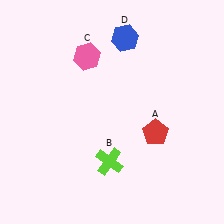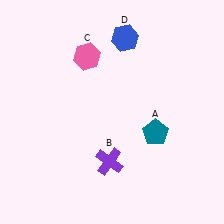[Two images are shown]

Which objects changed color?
A changed from red to teal. B changed from lime to purple.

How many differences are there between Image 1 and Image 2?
There are 2 differences between the two images.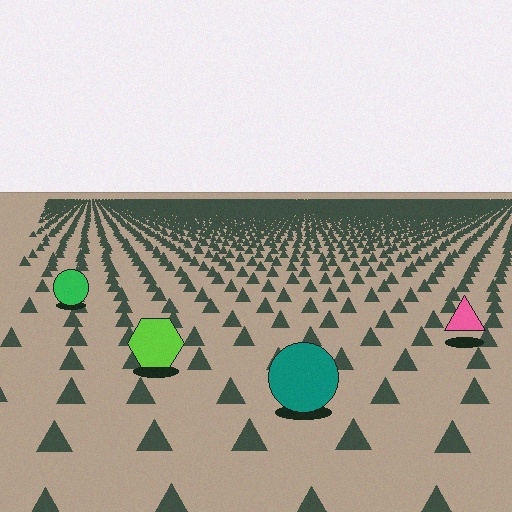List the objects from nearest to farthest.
From nearest to farthest: the teal circle, the lime hexagon, the pink triangle, the green circle.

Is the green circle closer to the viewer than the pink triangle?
No. The pink triangle is closer — you can tell from the texture gradient: the ground texture is coarser near it.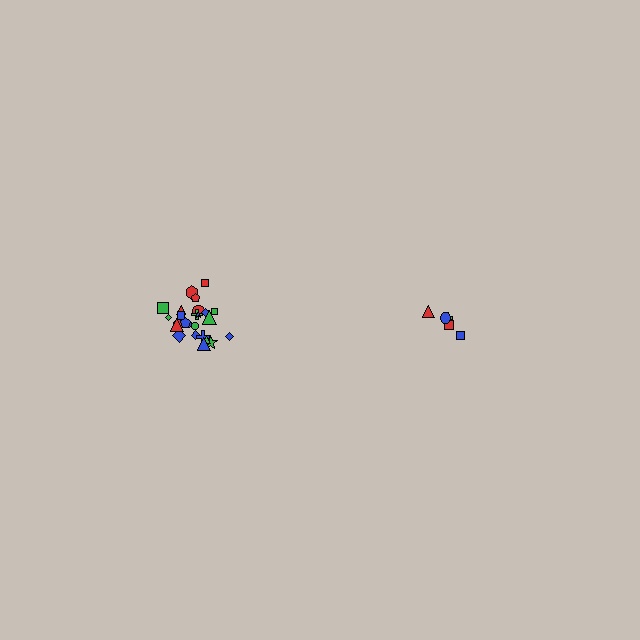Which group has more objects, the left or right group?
The left group.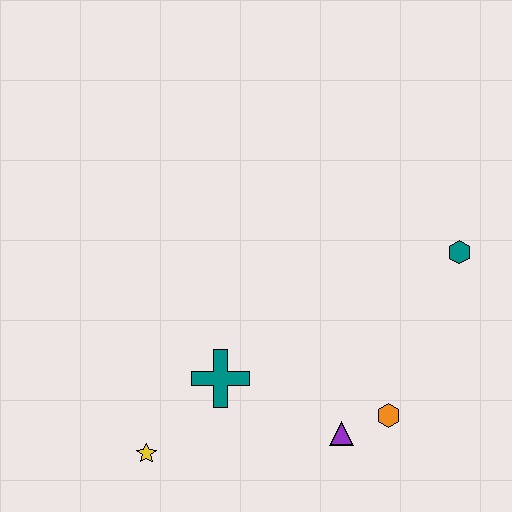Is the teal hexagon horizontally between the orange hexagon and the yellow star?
No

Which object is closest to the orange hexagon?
The purple triangle is closest to the orange hexagon.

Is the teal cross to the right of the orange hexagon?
No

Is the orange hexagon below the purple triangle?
No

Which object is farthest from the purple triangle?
The teal hexagon is farthest from the purple triangle.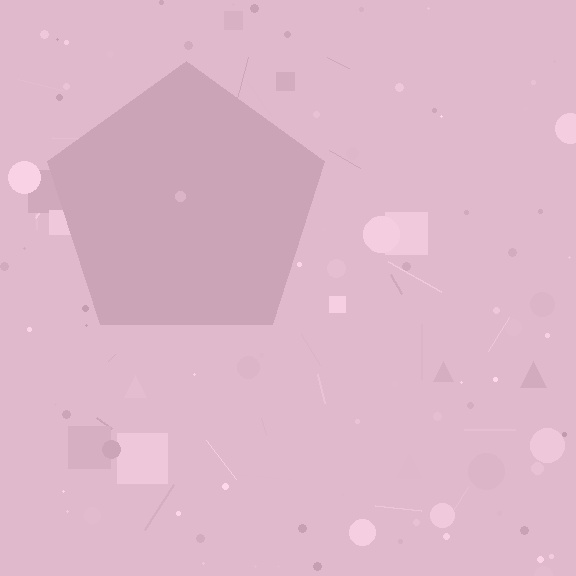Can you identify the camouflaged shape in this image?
The camouflaged shape is a pentagon.